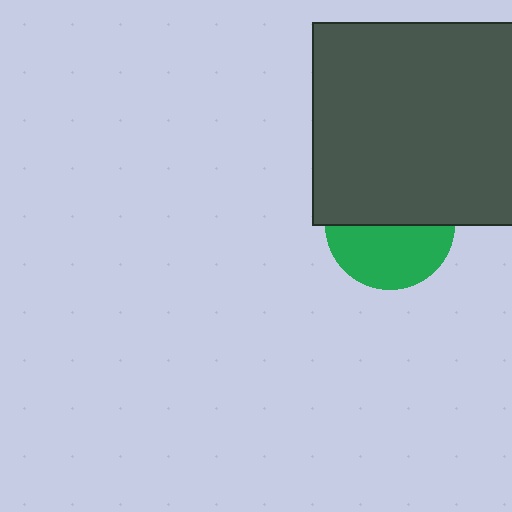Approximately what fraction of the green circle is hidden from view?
Roughly 51% of the green circle is hidden behind the dark gray square.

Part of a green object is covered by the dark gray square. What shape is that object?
It is a circle.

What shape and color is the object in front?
The object in front is a dark gray square.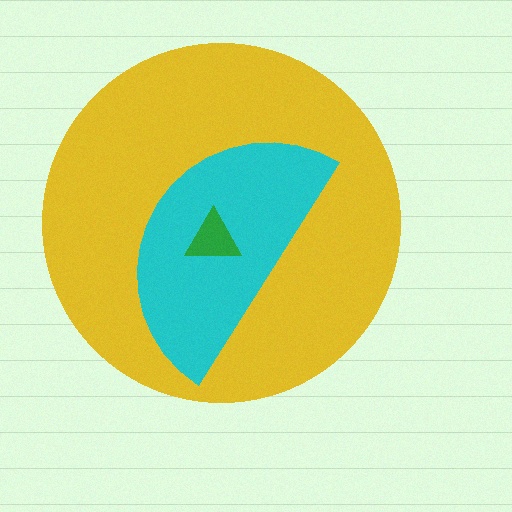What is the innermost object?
The green triangle.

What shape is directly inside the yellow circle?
The cyan semicircle.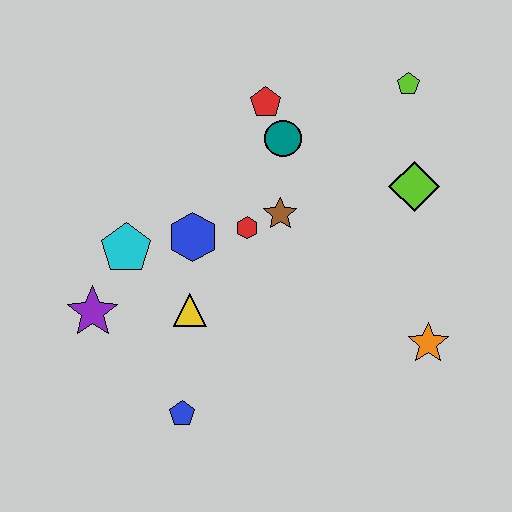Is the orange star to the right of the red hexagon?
Yes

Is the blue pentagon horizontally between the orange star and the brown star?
No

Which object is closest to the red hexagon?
The brown star is closest to the red hexagon.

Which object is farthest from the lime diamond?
The purple star is farthest from the lime diamond.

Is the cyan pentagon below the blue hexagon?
Yes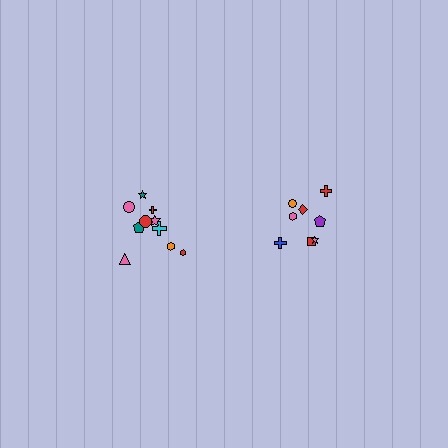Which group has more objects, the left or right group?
The left group.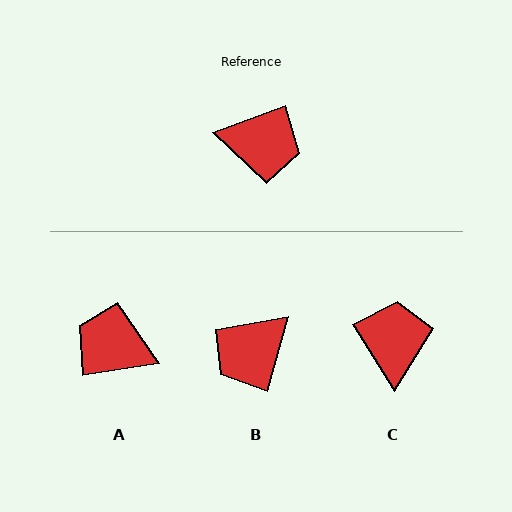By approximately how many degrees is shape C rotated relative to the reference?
Approximately 102 degrees counter-clockwise.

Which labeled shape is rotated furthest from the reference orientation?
A, about 168 degrees away.